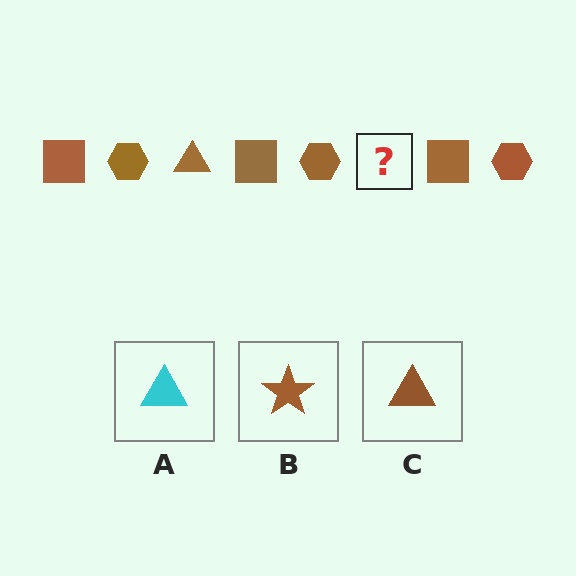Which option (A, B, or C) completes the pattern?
C.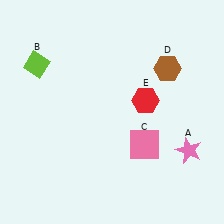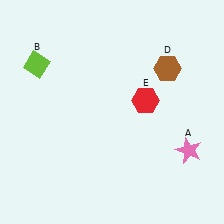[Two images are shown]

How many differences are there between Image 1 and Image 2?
There is 1 difference between the two images.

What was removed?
The pink square (C) was removed in Image 2.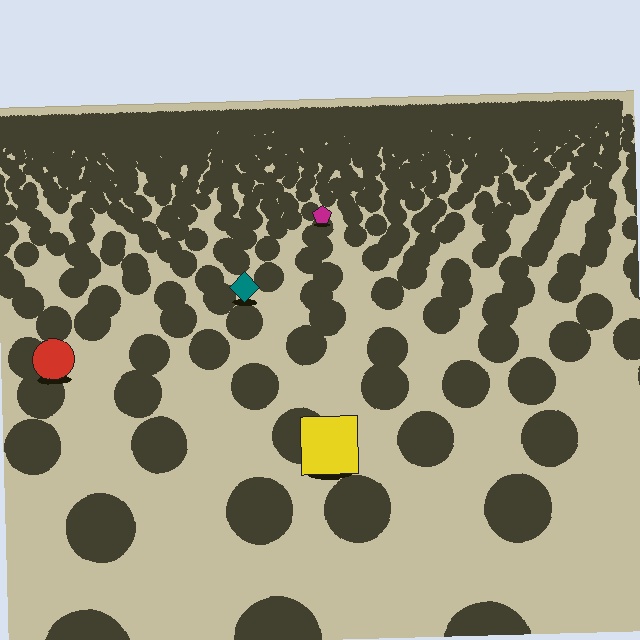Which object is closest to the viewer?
The yellow square is closest. The texture marks near it are larger and more spread out.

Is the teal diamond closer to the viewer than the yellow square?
No. The yellow square is closer — you can tell from the texture gradient: the ground texture is coarser near it.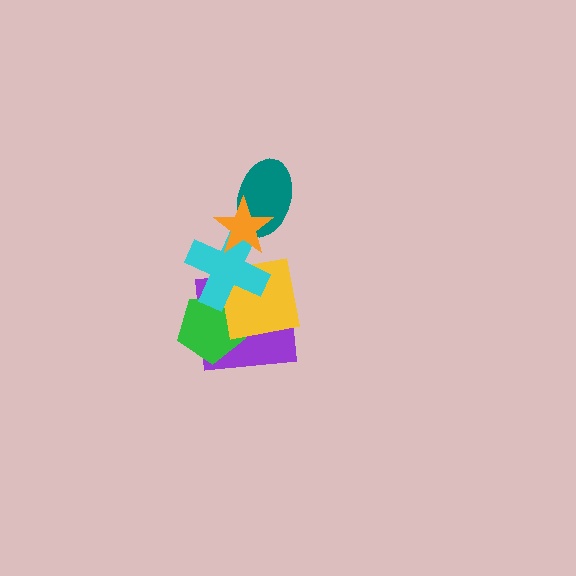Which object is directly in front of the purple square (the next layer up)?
The green pentagon is directly in front of the purple square.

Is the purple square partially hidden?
Yes, it is partially covered by another shape.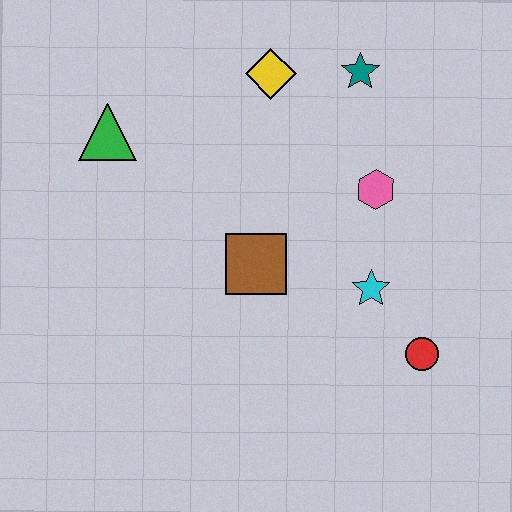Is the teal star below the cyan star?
No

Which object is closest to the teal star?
The yellow diamond is closest to the teal star.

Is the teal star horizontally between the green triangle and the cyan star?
Yes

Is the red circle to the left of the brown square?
No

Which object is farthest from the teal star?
The red circle is farthest from the teal star.